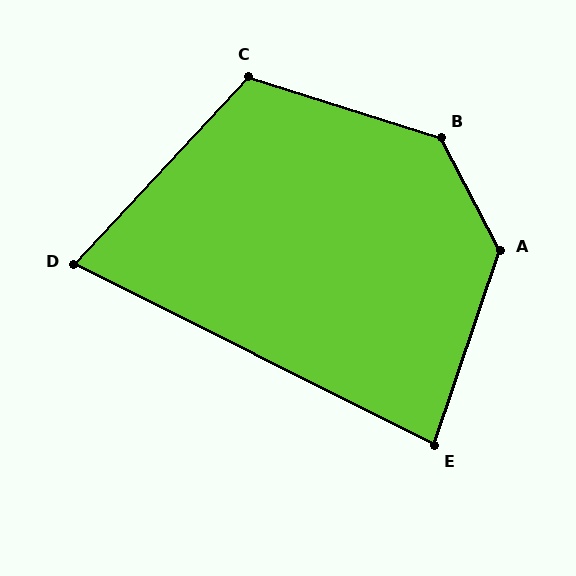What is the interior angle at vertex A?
Approximately 134 degrees (obtuse).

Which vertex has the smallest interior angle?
D, at approximately 74 degrees.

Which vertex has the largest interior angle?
B, at approximately 135 degrees.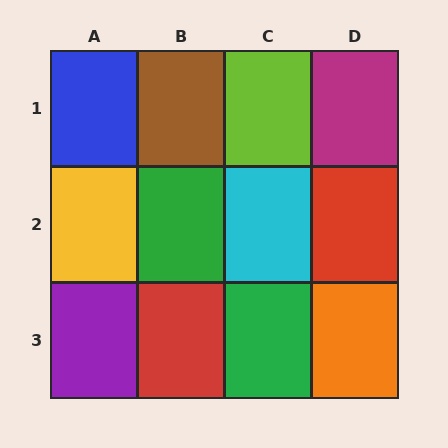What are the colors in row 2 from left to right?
Yellow, green, cyan, red.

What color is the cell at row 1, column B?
Brown.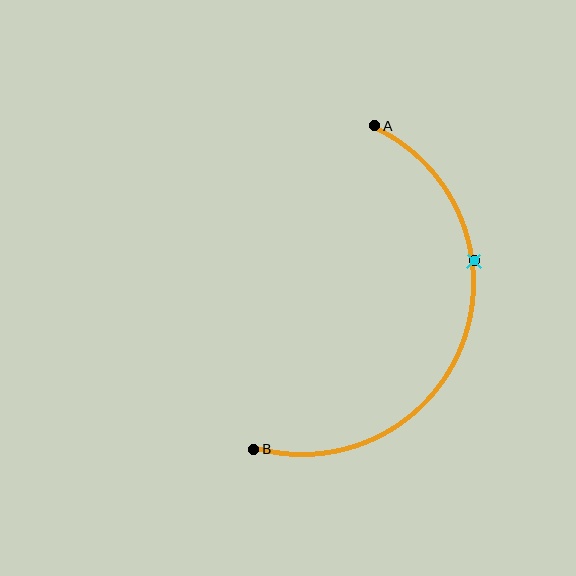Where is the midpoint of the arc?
The arc midpoint is the point on the curve farthest from the straight line joining A and B. It sits to the right of that line.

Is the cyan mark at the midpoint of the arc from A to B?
No. The cyan mark lies on the arc but is closer to endpoint A. The arc midpoint would be at the point on the curve equidistant along the arc from both A and B.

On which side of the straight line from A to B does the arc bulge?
The arc bulges to the right of the straight line connecting A and B.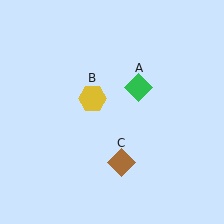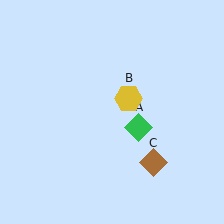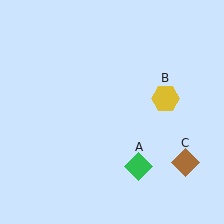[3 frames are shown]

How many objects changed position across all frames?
3 objects changed position: green diamond (object A), yellow hexagon (object B), brown diamond (object C).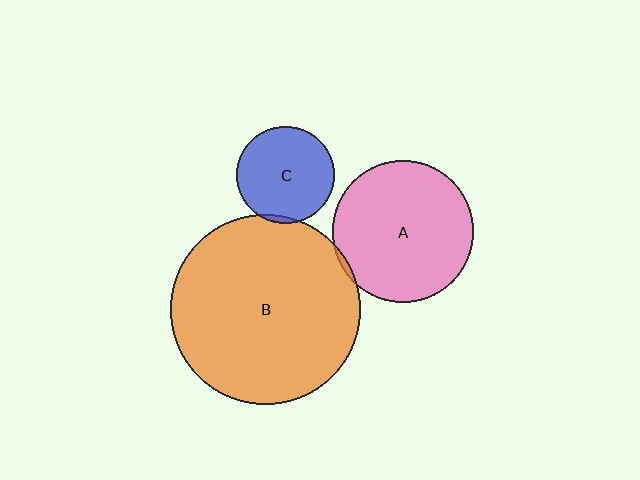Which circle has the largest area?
Circle B (orange).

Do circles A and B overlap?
Yes.